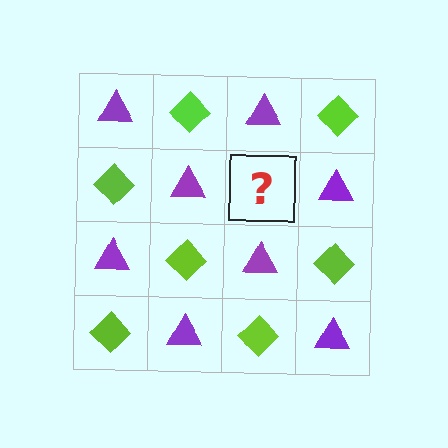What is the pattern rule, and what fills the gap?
The rule is that it alternates purple triangle and lime diamond in a checkerboard pattern. The gap should be filled with a lime diamond.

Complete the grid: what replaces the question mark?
The question mark should be replaced with a lime diamond.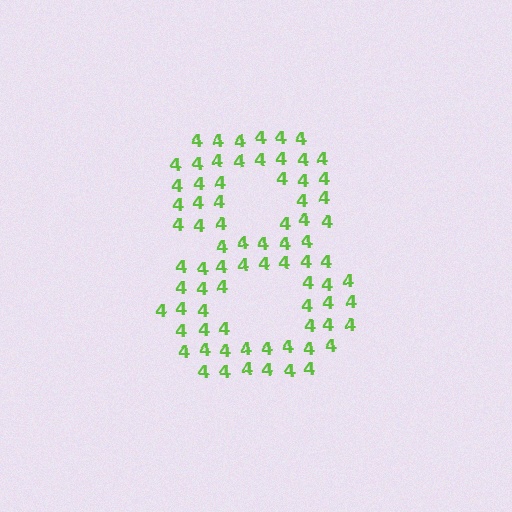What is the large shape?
The large shape is the digit 8.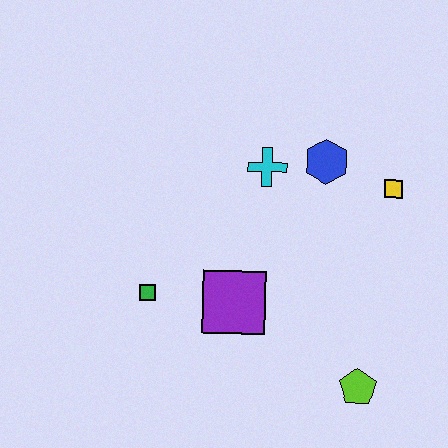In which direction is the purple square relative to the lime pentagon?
The purple square is to the left of the lime pentagon.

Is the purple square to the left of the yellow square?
Yes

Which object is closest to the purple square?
The green square is closest to the purple square.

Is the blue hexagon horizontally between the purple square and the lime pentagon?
Yes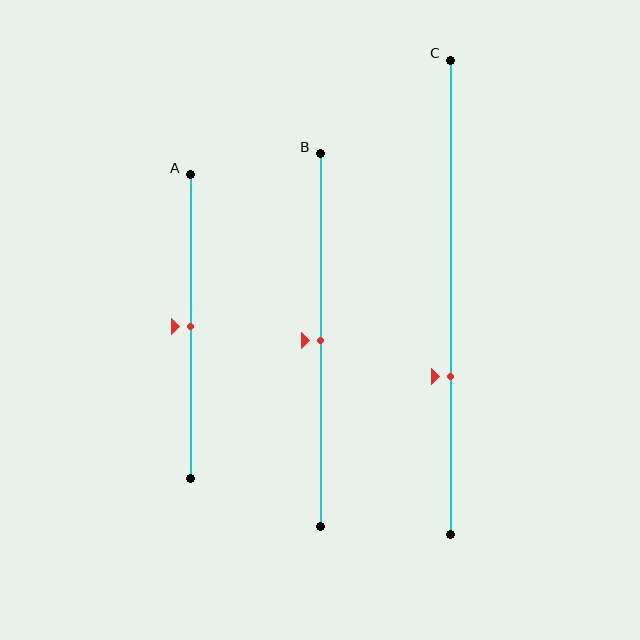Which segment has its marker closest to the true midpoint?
Segment A has its marker closest to the true midpoint.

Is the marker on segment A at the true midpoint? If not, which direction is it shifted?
Yes, the marker on segment A is at the true midpoint.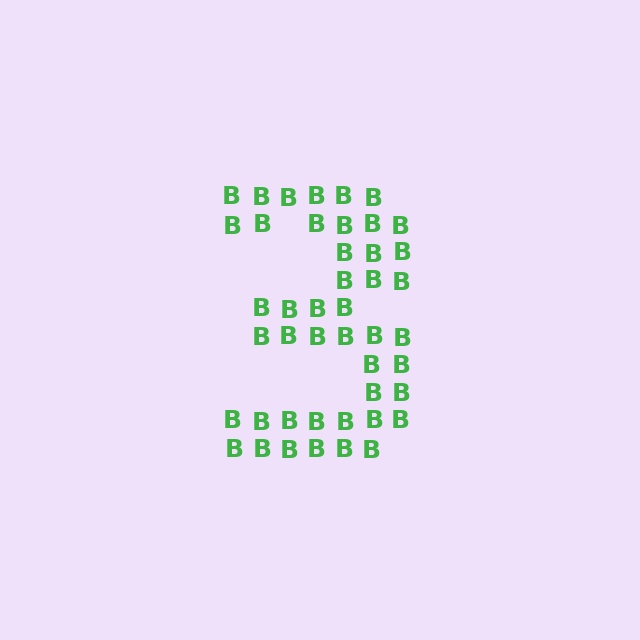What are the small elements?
The small elements are letter B's.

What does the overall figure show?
The overall figure shows the digit 3.